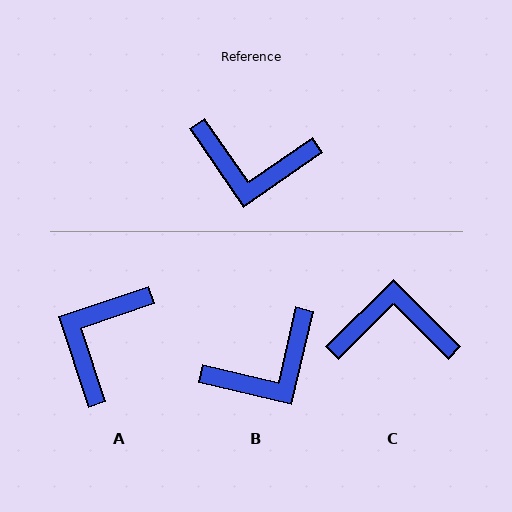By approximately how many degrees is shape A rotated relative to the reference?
Approximately 106 degrees clockwise.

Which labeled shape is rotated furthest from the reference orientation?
C, about 170 degrees away.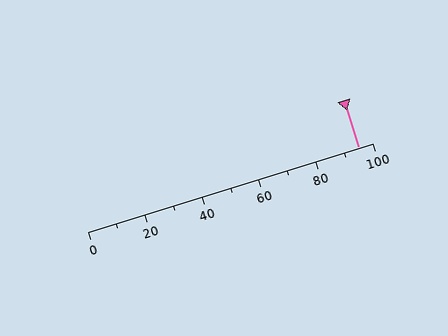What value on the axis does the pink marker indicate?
The marker indicates approximately 95.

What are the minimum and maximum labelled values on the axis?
The axis runs from 0 to 100.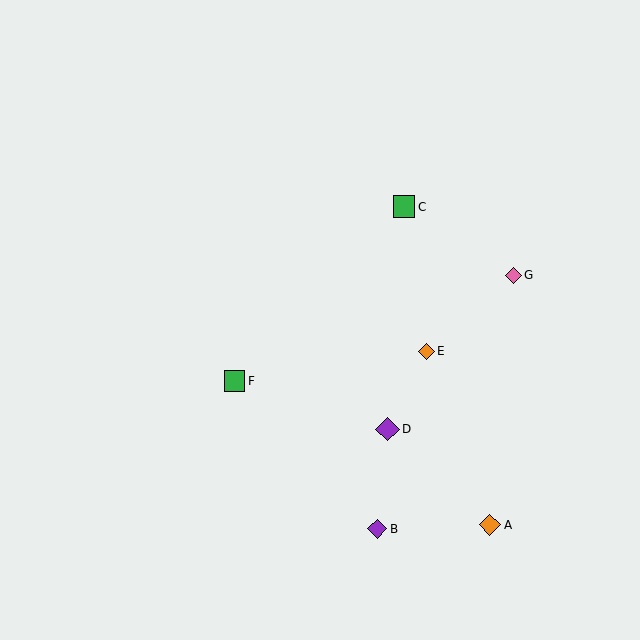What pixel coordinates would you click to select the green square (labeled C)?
Click at (404, 207) to select the green square C.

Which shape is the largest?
The purple diamond (labeled D) is the largest.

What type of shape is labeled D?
Shape D is a purple diamond.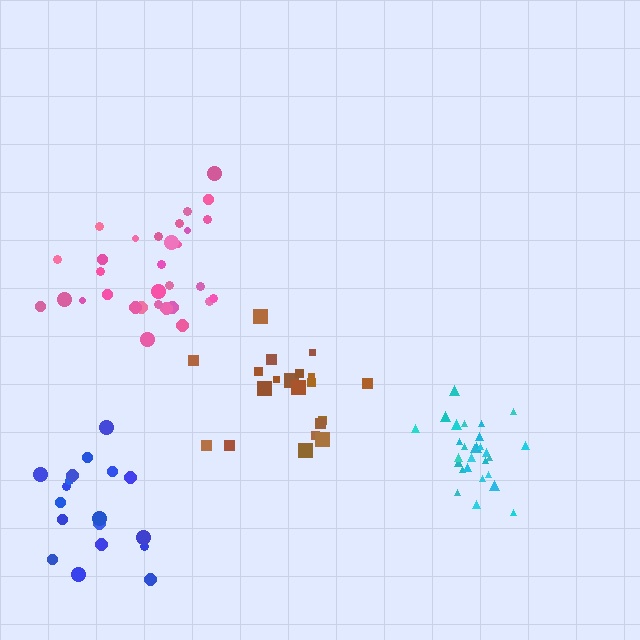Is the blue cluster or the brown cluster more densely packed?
Brown.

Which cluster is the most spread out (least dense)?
Blue.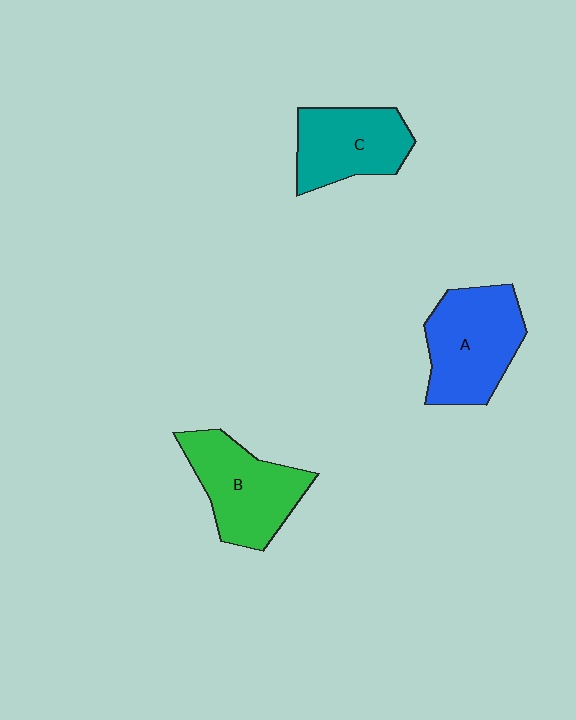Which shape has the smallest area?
Shape C (teal).